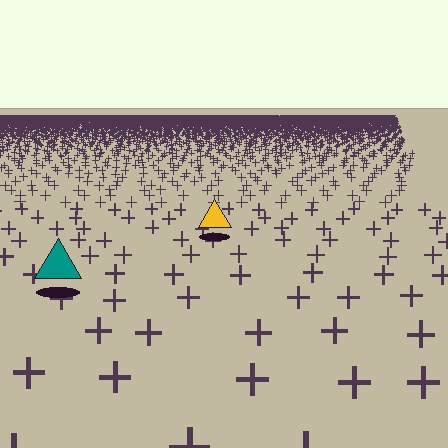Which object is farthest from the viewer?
The yellow triangle is farthest from the viewer. It appears smaller and the ground texture around it is denser.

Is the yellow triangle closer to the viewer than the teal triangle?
No. The teal triangle is closer — you can tell from the texture gradient: the ground texture is coarser near it.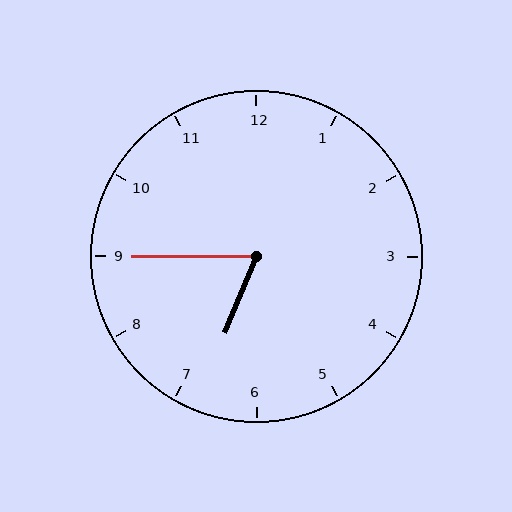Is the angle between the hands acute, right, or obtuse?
It is acute.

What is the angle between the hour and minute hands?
Approximately 68 degrees.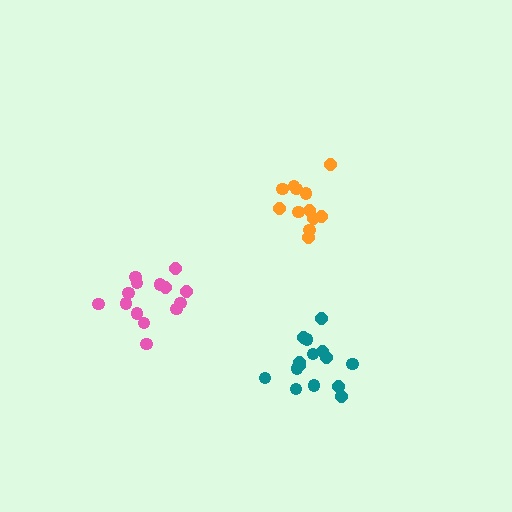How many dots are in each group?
Group 1: 15 dots, Group 2: 14 dots, Group 3: 12 dots (41 total).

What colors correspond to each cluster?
The clusters are colored: teal, pink, orange.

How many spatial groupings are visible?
There are 3 spatial groupings.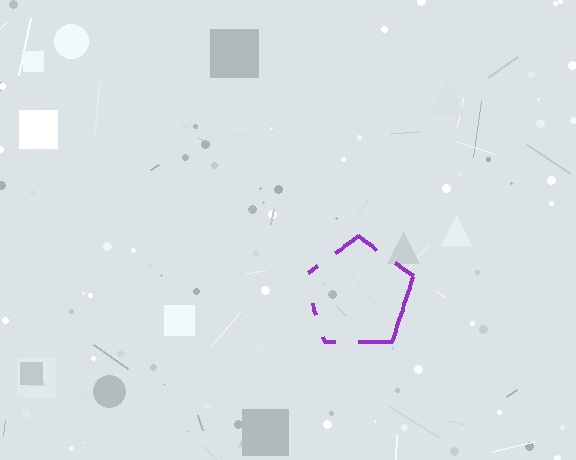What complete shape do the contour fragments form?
The contour fragments form a pentagon.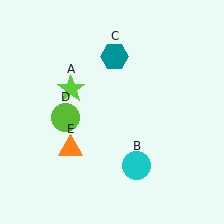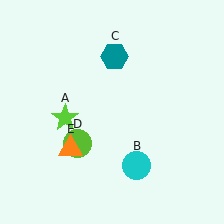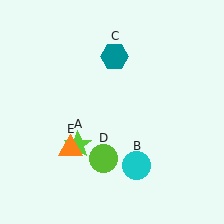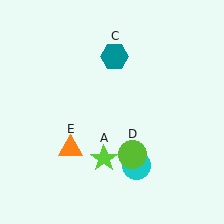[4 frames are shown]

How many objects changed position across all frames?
2 objects changed position: lime star (object A), lime circle (object D).